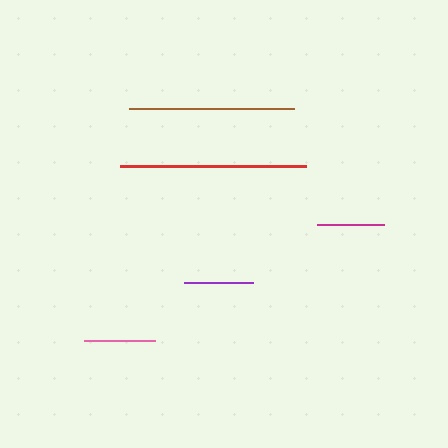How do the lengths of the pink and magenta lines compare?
The pink and magenta lines are approximately the same length.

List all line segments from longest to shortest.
From longest to shortest: red, brown, pink, purple, magenta.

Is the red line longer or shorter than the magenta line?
The red line is longer than the magenta line.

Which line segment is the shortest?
The magenta line is the shortest at approximately 67 pixels.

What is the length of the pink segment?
The pink segment is approximately 71 pixels long.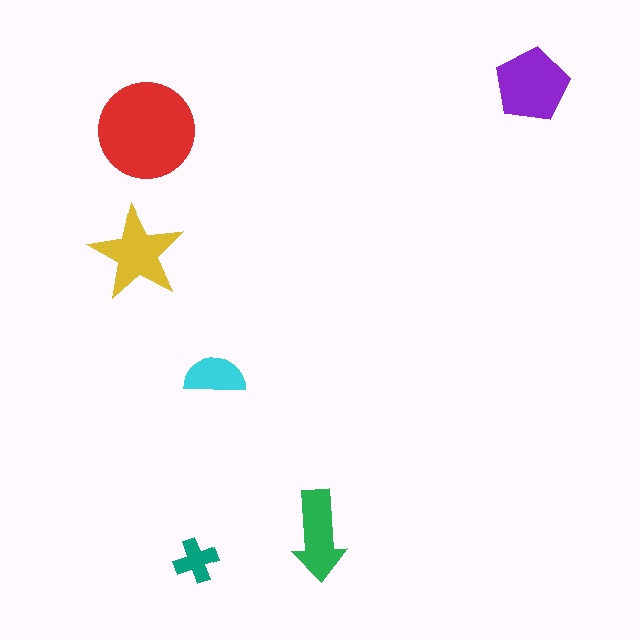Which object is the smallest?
The teal cross.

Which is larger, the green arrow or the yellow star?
The yellow star.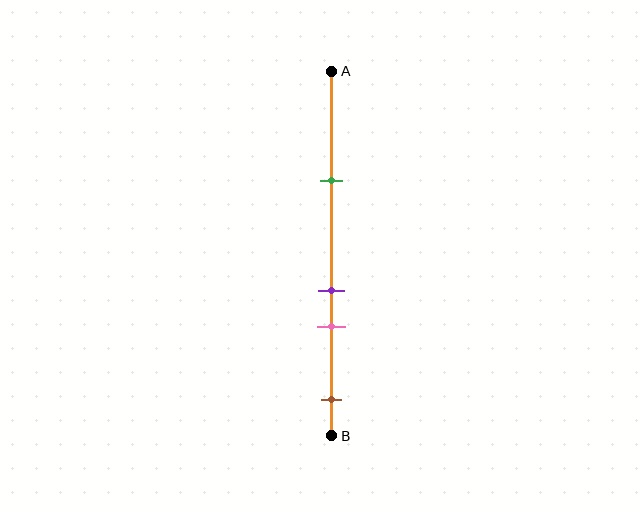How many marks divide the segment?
There are 4 marks dividing the segment.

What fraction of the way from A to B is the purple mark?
The purple mark is approximately 60% (0.6) of the way from A to B.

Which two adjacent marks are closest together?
The purple and pink marks are the closest adjacent pair.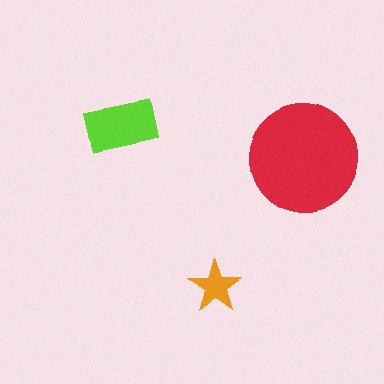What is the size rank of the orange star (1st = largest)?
3rd.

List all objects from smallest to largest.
The orange star, the lime rectangle, the red circle.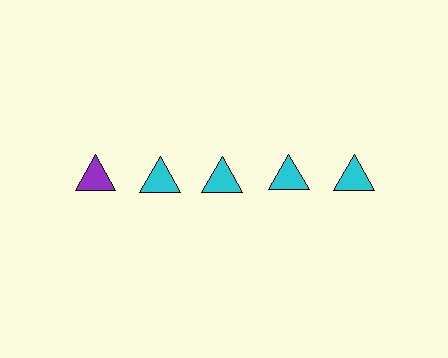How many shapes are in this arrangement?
There are 5 shapes arranged in a grid pattern.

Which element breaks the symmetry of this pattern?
The purple triangle in the top row, leftmost column breaks the symmetry. All other shapes are cyan triangles.